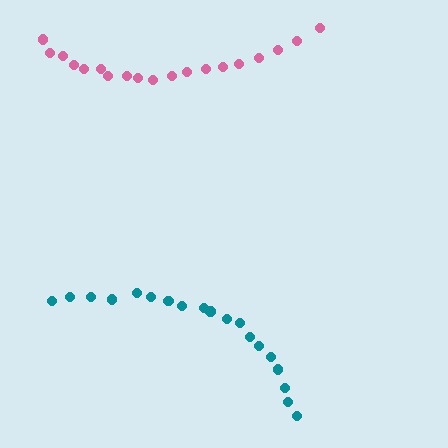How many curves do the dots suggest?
There are 2 distinct paths.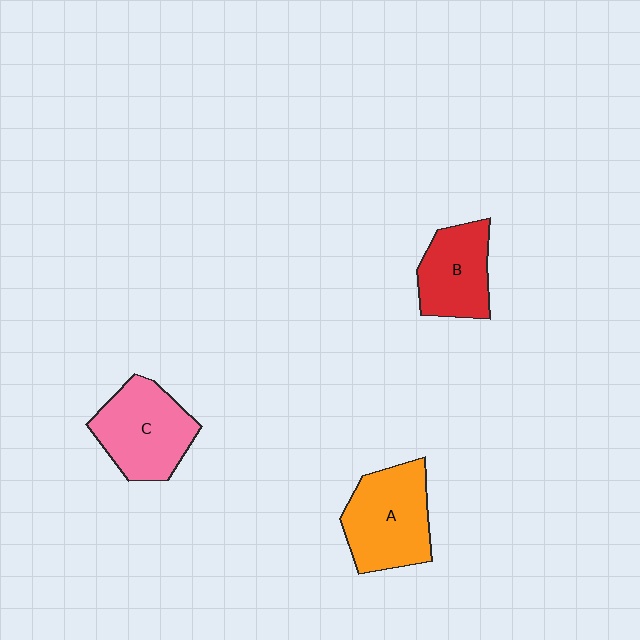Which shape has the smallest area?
Shape B (red).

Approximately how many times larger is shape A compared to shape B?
Approximately 1.3 times.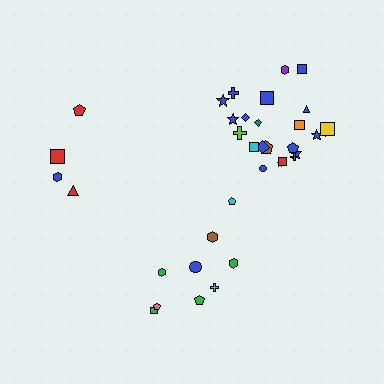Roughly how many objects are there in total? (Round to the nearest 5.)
Roughly 35 objects in total.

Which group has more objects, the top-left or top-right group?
The top-right group.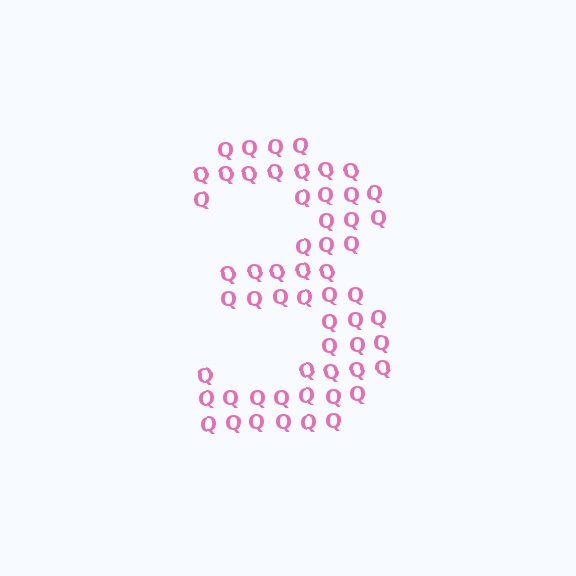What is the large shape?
The large shape is the digit 3.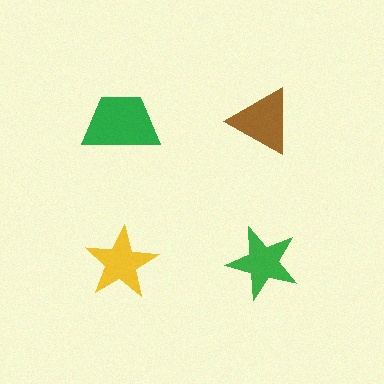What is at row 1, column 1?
A green trapezoid.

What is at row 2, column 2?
A green star.